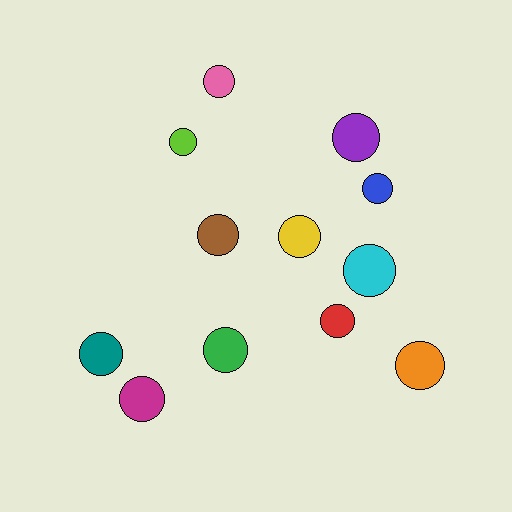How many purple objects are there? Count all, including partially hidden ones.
There is 1 purple object.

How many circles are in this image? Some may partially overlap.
There are 12 circles.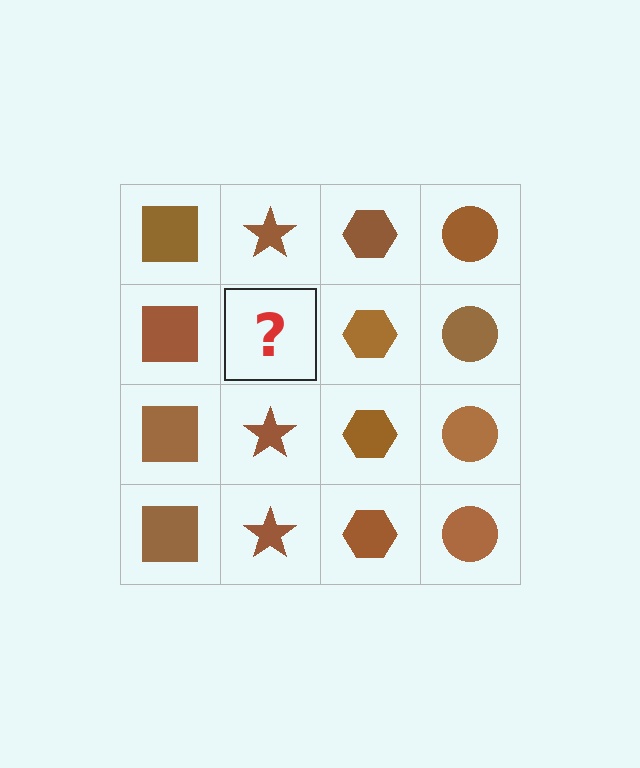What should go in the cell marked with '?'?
The missing cell should contain a brown star.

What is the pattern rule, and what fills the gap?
The rule is that each column has a consistent shape. The gap should be filled with a brown star.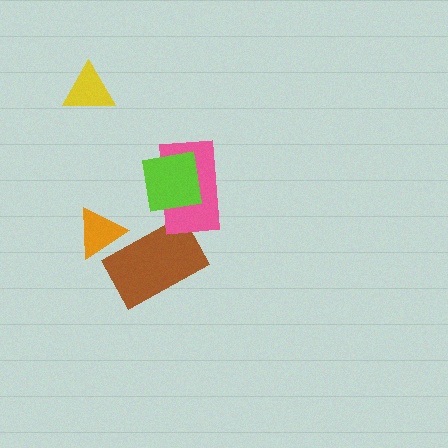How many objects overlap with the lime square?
1 object overlaps with the lime square.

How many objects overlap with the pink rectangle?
1 object overlaps with the pink rectangle.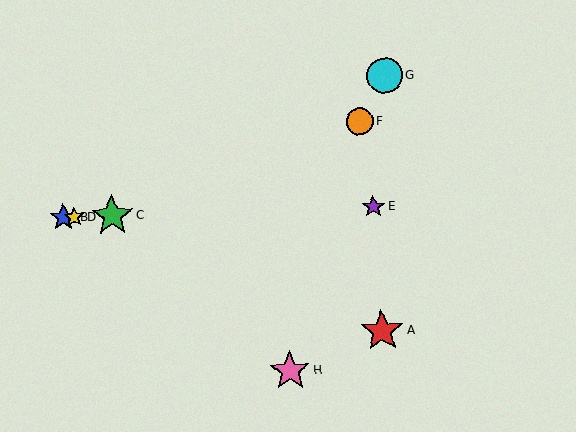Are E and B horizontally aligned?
Yes, both are at y≈207.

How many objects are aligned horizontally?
4 objects (B, C, D, E) are aligned horizontally.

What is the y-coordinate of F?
Object F is at y≈122.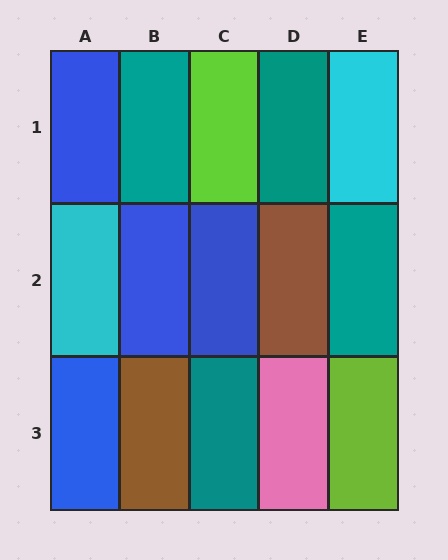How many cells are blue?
4 cells are blue.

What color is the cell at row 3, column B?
Brown.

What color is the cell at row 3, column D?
Pink.